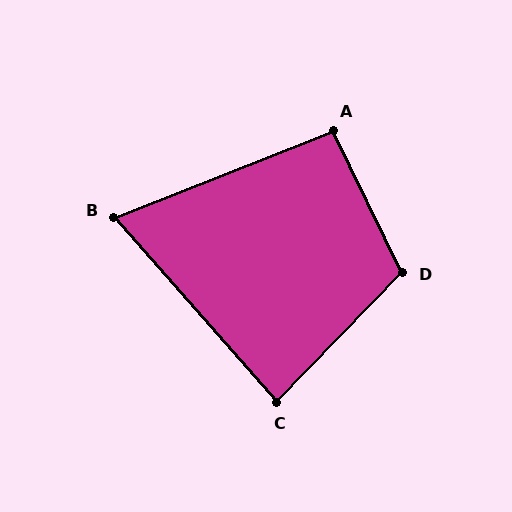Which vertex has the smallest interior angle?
B, at approximately 70 degrees.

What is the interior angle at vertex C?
Approximately 86 degrees (approximately right).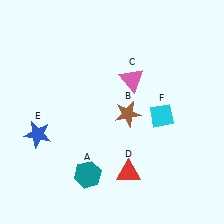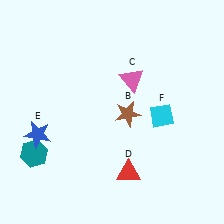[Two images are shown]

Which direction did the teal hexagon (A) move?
The teal hexagon (A) moved left.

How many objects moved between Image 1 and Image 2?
1 object moved between the two images.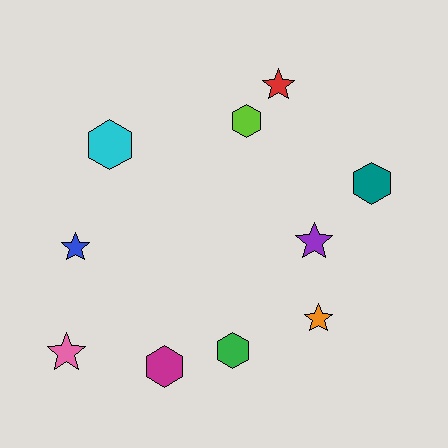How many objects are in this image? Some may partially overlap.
There are 10 objects.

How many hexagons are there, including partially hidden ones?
There are 5 hexagons.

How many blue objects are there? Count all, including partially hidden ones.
There is 1 blue object.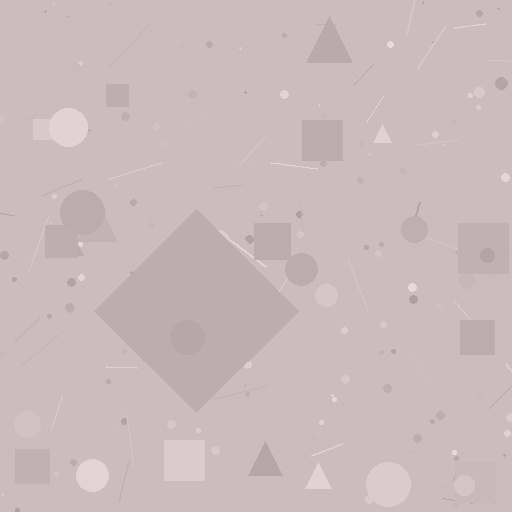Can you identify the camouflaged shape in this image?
The camouflaged shape is a diamond.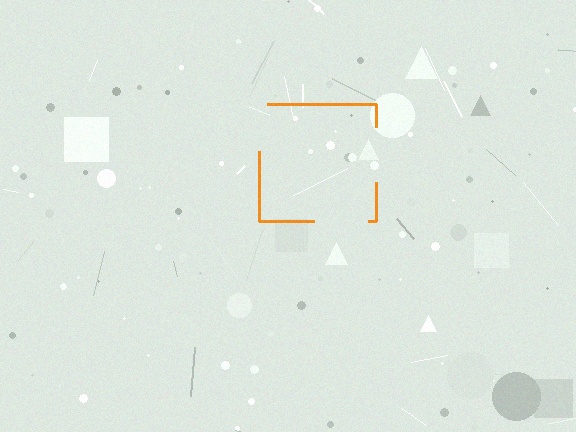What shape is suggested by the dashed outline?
The dashed outline suggests a square.